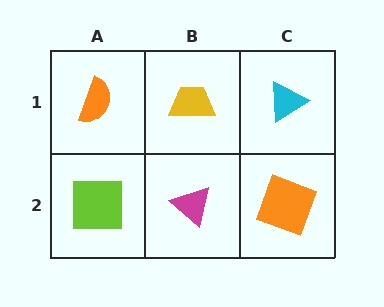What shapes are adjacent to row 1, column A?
A lime square (row 2, column A), a yellow trapezoid (row 1, column B).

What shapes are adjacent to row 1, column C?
An orange square (row 2, column C), a yellow trapezoid (row 1, column B).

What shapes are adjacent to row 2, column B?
A yellow trapezoid (row 1, column B), a lime square (row 2, column A), an orange square (row 2, column C).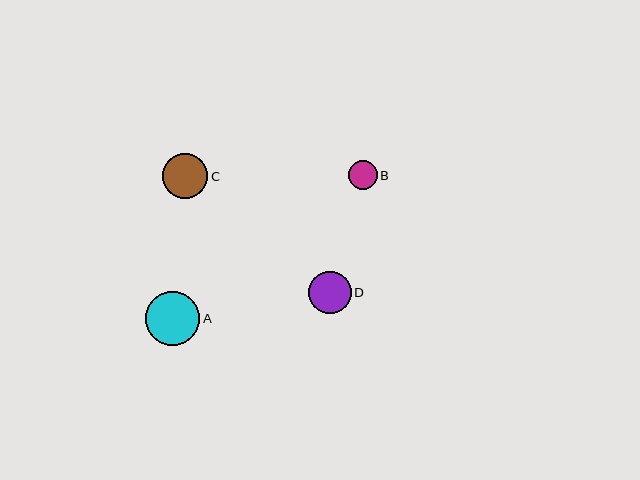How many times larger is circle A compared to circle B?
Circle A is approximately 1.9 times the size of circle B.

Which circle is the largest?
Circle A is the largest with a size of approximately 54 pixels.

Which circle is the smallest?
Circle B is the smallest with a size of approximately 29 pixels.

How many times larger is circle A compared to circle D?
Circle A is approximately 1.3 times the size of circle D.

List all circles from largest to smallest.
From largest to smallest: A, C, D, B.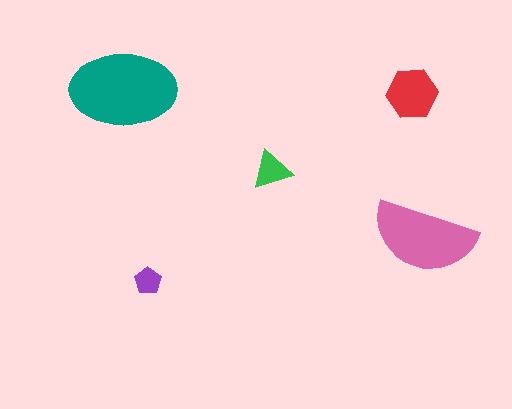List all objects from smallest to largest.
The purple pentagon, the green triangle, the red hexagon, the pink semicircle, the teal ellipse.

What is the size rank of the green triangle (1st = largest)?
4th.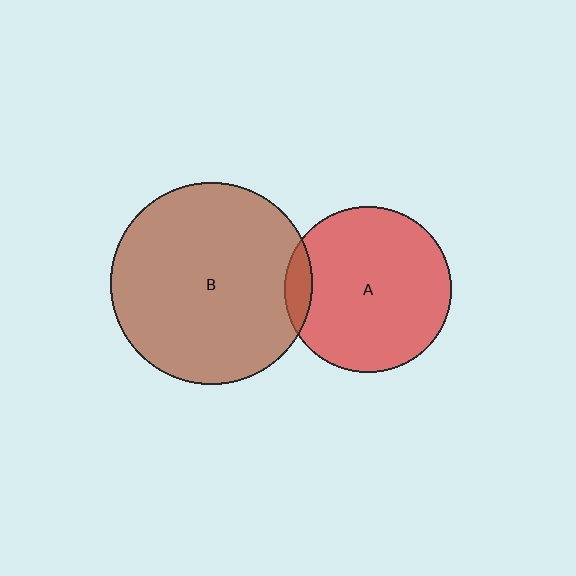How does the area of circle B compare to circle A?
Approximately 1.5 times.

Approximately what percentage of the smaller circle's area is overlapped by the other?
Approximately 10%.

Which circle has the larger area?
Circle B (brown).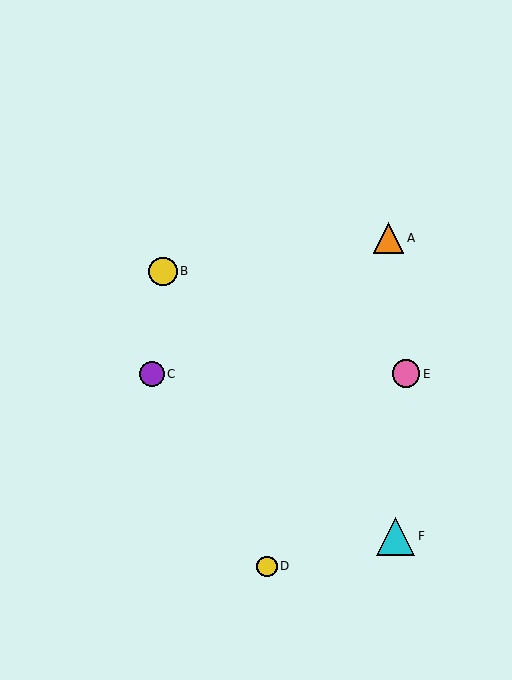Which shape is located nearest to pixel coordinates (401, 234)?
The orange triangle (labeled A) at (389, 238) is nearest to that location.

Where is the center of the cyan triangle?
The center of the cyan triangle is at (395, 536).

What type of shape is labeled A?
Shape A is an orange triangle.